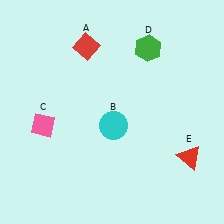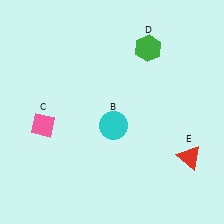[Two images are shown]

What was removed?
The red diamond (A) was removed in Image 2.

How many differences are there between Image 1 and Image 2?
There is 1 difference between the two images.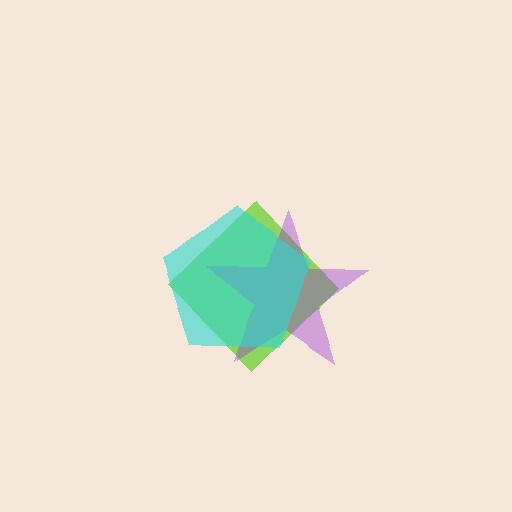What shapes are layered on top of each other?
The layered shapes are: a lime diamond, a purple star, a cyan pentagon.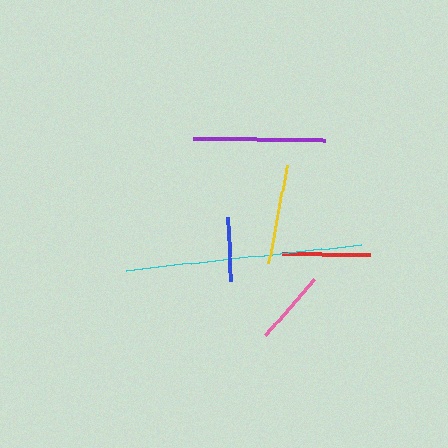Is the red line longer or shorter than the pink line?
The red line is longer than the pink line.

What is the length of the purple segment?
The purple segment is approximately 132 pixels long.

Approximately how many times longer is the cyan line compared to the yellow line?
The cyan line is approximately 2.4 times the length of the yellow line.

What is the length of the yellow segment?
The yellow segment is approximately 99 pixels long.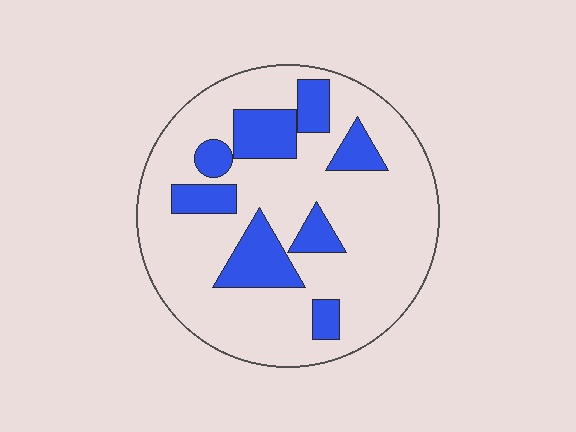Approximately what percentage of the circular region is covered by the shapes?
Approximately 25%.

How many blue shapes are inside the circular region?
8.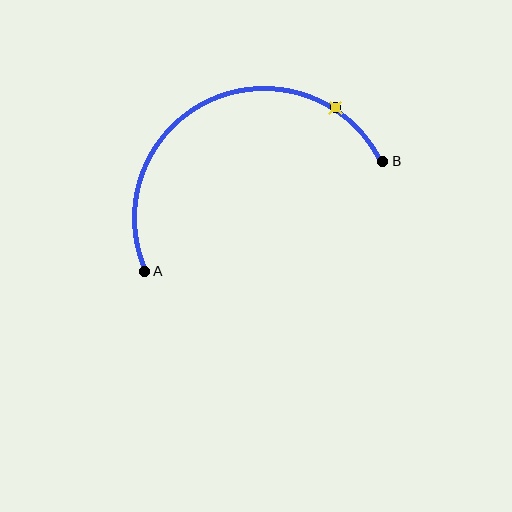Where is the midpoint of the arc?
The arc midpoint is the point on the curve farthest from the straight line joining A and B. It sits above that line.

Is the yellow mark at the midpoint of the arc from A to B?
No. The yellow mark lies on the arc but is closer to endpoint B. The arc midpoint would be at the point on the curve equidistant along the arc from both A and B.